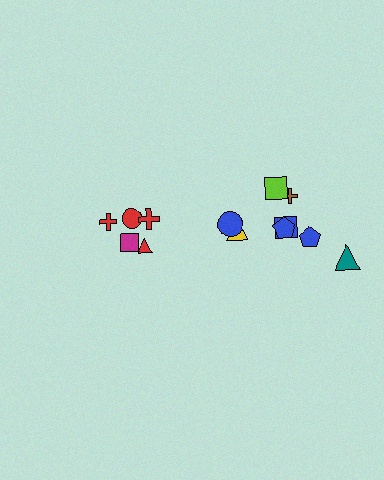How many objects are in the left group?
There are 5 objects.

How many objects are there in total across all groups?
There are 13 objects.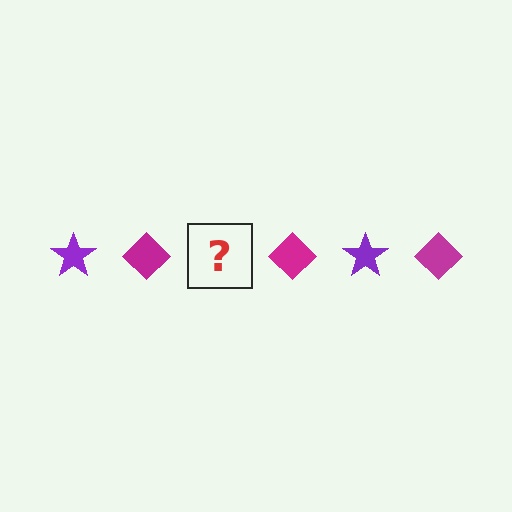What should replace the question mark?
The question mark should be replaced with a purple star.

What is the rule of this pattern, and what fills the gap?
The rule is that the pattern alternates between purple star and magenta diamond. The gap should be filled with a purple star.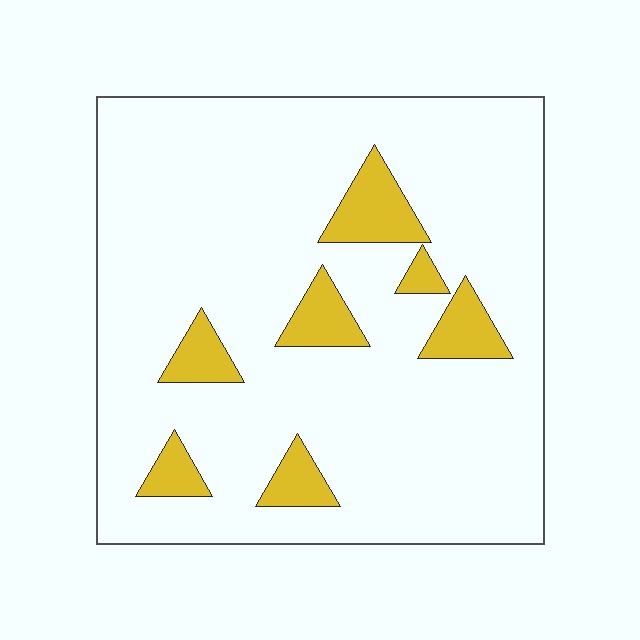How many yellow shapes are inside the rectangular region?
7.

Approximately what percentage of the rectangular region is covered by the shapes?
Approximately 10%.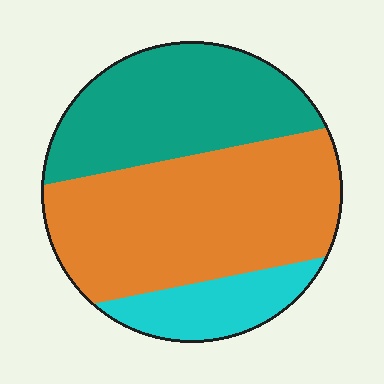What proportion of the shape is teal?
Teal takes up about one third (1/3) of the shape.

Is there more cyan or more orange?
Orange.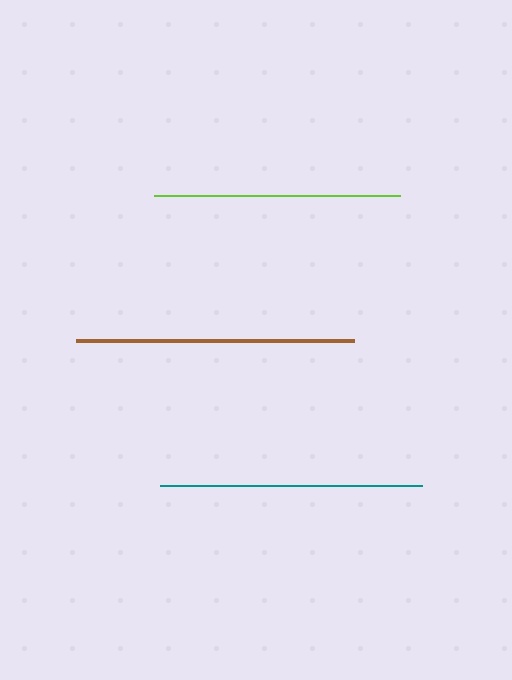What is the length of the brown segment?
The brown segment is approximately 278 pixels long.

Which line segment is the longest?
The brown line is the longest at approximately 278 pixels.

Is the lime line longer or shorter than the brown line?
The brown line is longer than the lime line.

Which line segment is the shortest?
The lime line is the shortest at approximately 246 pixels.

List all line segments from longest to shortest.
From longest to shortest: brown, teal, lime.